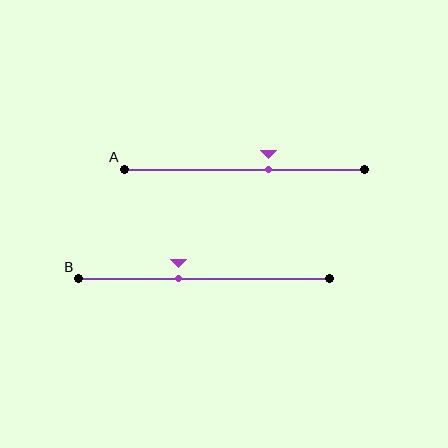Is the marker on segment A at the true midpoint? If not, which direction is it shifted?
No, the marker on segment A is shifted to the right by about 10% of the segment length.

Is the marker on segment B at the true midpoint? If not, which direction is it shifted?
No, the marker on segment B is shifted to the left by about 10% of the segment length.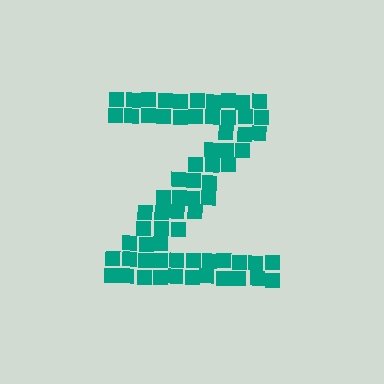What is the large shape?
The large shape is the letter Z.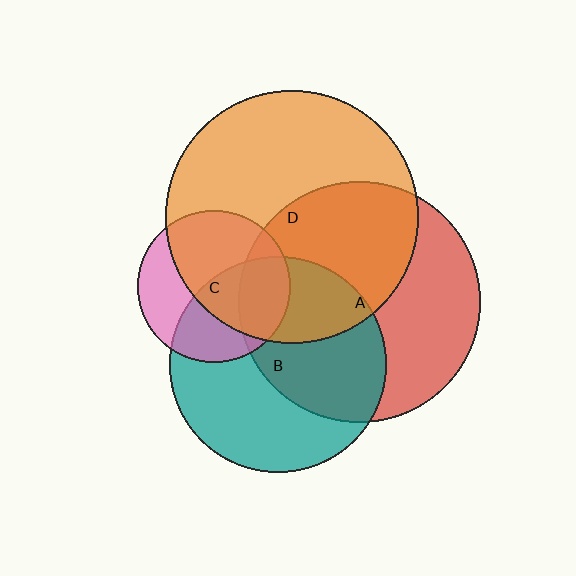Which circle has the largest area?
Circle D (orange).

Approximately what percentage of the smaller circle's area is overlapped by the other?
Approximately 50%.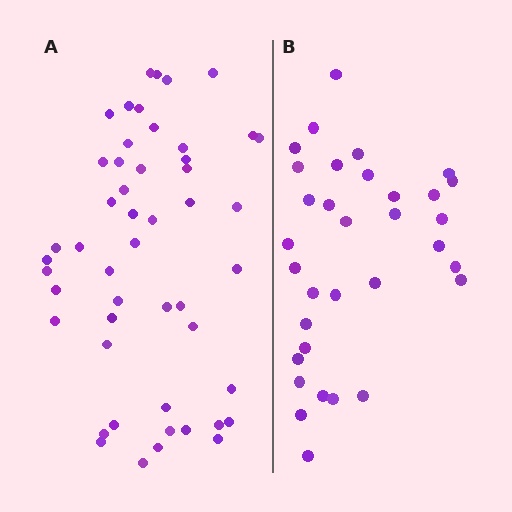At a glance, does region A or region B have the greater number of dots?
Region A (the left region) has more dots.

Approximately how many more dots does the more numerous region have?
Region A has approximately 15 more dots than region B.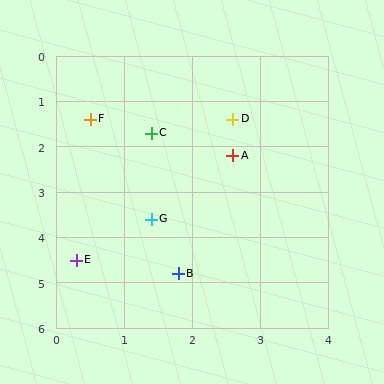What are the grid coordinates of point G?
Point G is at approximately (1.4, 3.6).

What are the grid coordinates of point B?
Point B is at approximately (1.8, 4.8).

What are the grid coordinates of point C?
Point C is at approximately (1.4, 1.7).